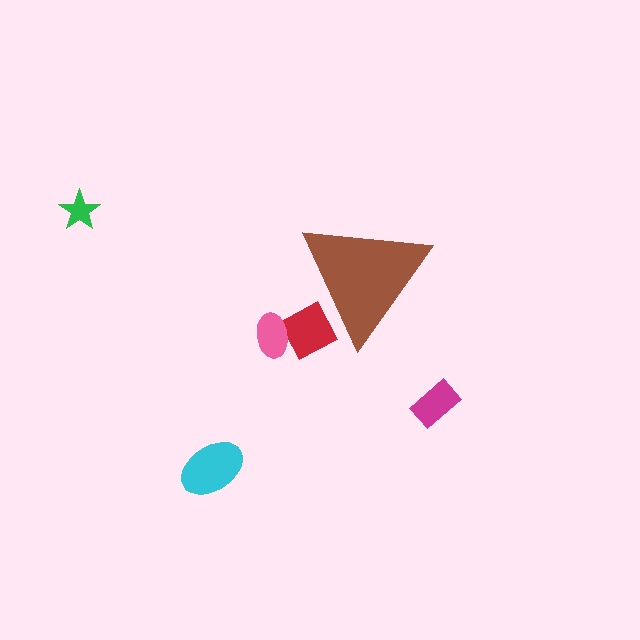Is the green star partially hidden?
No, the green star is fully visible.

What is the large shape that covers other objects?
A brown triangle.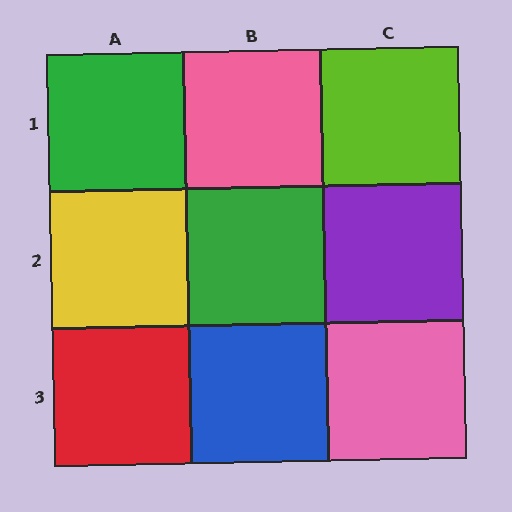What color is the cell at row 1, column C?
Lime.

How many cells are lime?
1 cell is lime.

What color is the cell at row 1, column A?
Green.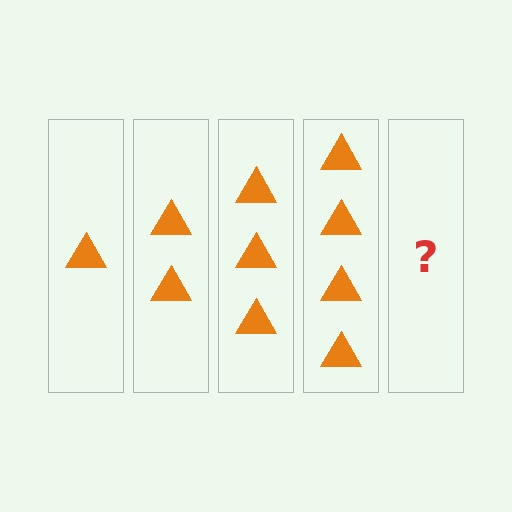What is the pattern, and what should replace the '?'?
The pattern is that each step adds one more triangle. The '?' should be 5 triangles.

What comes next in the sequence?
The next element should be 5 triangles.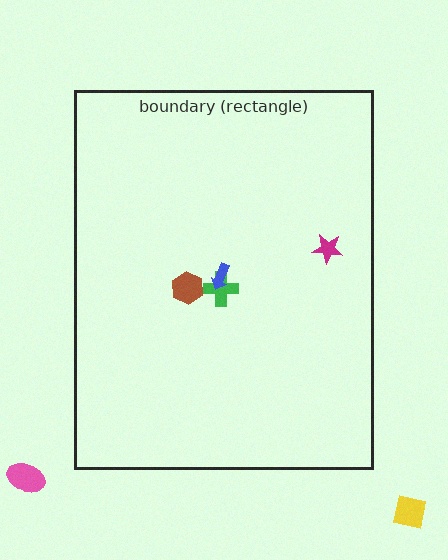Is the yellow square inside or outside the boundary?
Outside.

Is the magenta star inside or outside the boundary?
Inside.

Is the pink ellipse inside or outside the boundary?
Outside.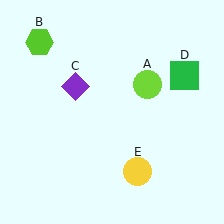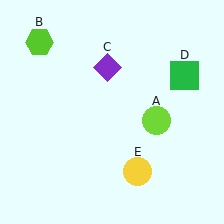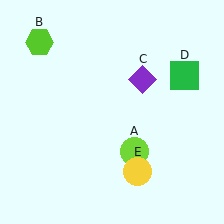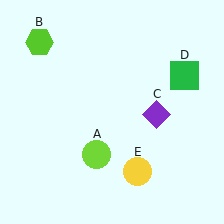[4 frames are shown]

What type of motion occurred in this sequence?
The lime circle (object A), purple diamond (object C) rotated clockwise around the center of the scene.